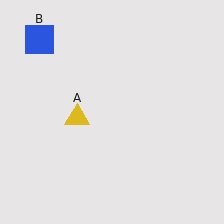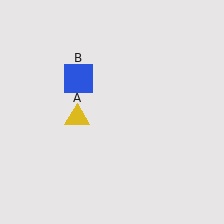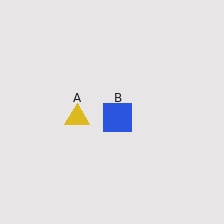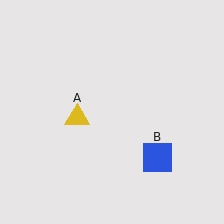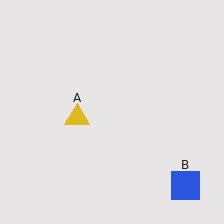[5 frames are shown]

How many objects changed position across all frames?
1 object changed position: blue square (object B).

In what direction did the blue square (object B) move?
The blue square (object B) moved down and to the right.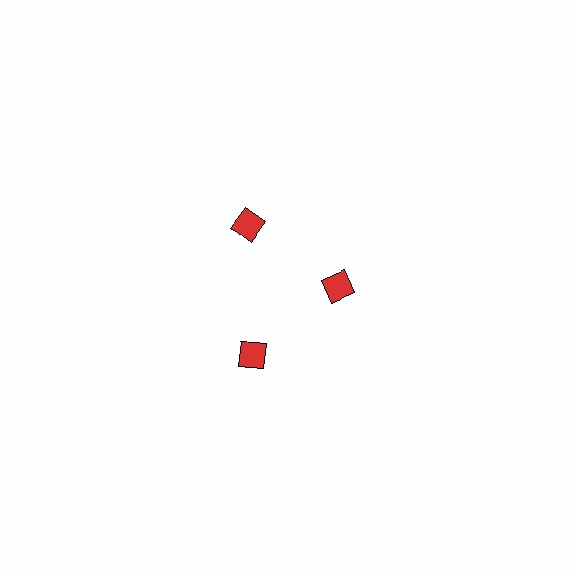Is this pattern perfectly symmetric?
No. The 3 red diamonds are arranged in a ring, but one element near the 3 o'clock position is pulled inward toward the center, breaking the 3-fold rotational symmetry.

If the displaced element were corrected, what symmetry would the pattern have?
It would have 3-fold rotational symmetry — the pattern would map onto itself every 120 degrees.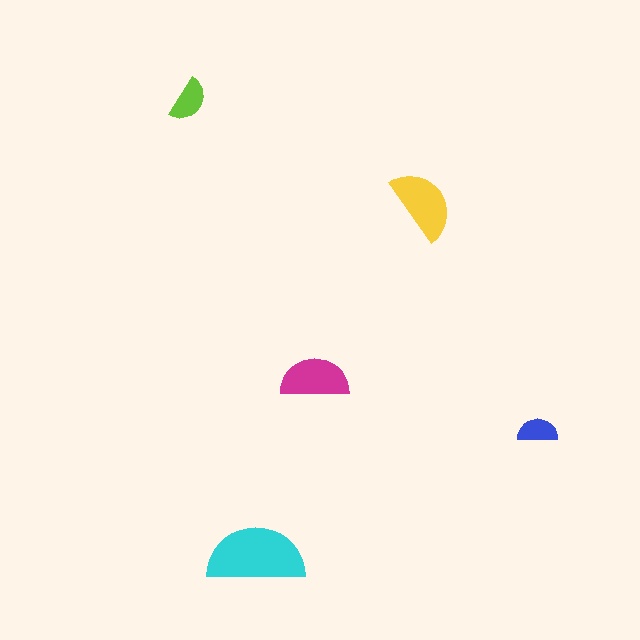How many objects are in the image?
There are 5 objects in the image.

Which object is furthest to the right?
The blue semicircle is rightmost.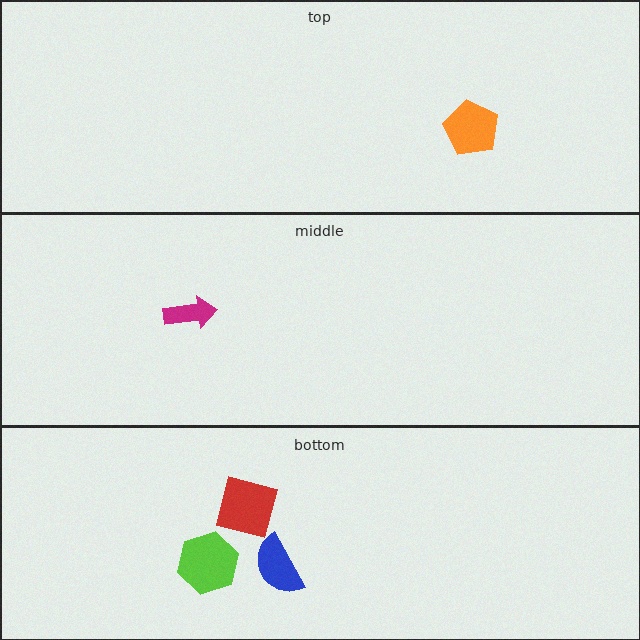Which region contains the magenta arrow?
The middle region.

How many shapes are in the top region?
1.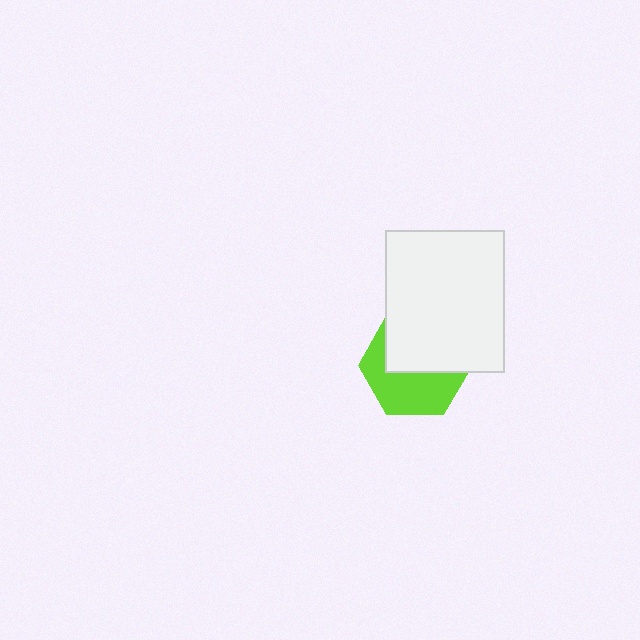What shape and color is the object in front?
The object in front is a white rectangle.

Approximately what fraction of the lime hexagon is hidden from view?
Roughly 50% of the lime hexagon is hidden behind the white rectangle.